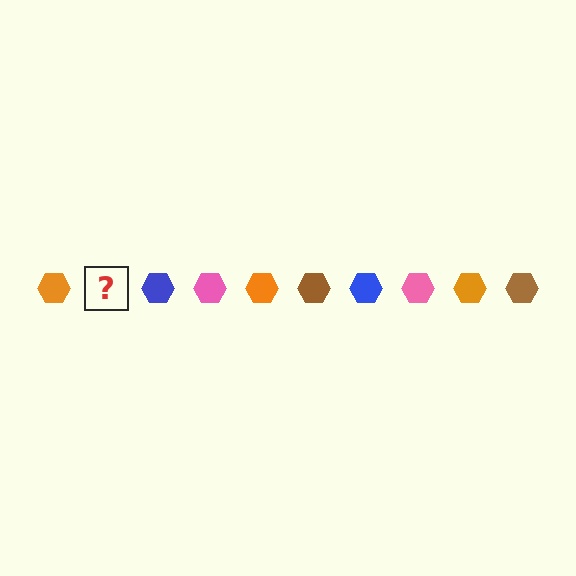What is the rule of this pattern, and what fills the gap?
The rule is that the pattern cycles through orange, brown, blue, pink hexagons. The gap should be filled with a brown hexagon.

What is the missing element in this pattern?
The missing element is a brown hexagon.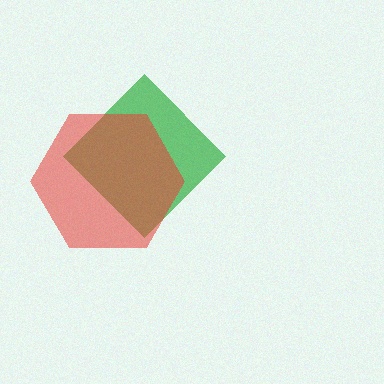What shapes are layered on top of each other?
The layered shapes are: a green diamond, a red hexagon.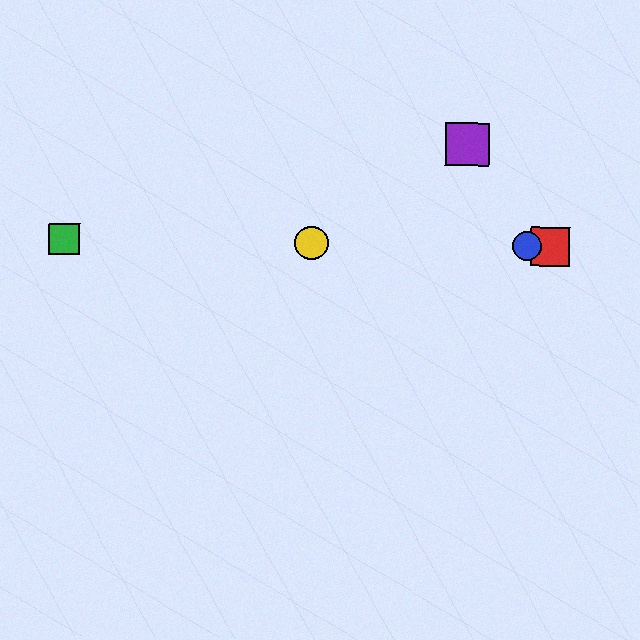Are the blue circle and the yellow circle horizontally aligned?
Yes, both are at y≈246.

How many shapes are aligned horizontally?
4 shapes (the red square, the blue circle, the green square, the yellow circle) are aligned horizontally.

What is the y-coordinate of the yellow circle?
The yellow circle is at y≈243.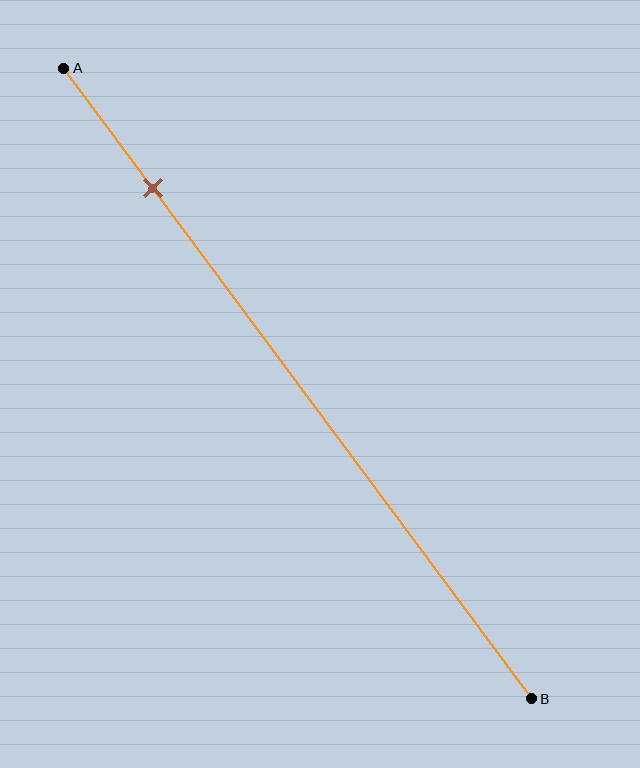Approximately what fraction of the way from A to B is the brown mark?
The brown mark is approximately 20% of the way from A to B.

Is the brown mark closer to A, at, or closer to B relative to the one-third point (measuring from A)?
The brown mark is closer to point A than the one-third point of segment AB.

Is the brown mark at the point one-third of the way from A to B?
No, the mark is at about 20% from A, not at the 33% one-third point.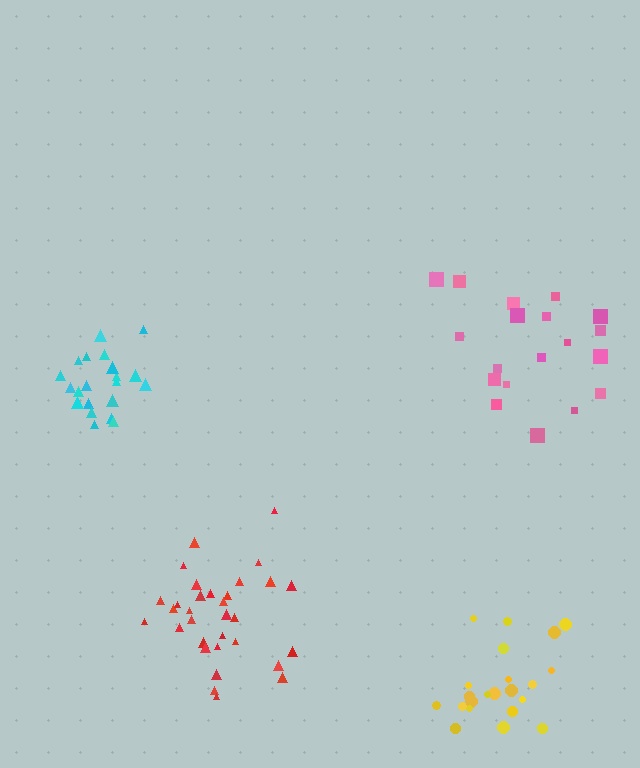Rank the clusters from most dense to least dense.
cyan, red, yellow, pink.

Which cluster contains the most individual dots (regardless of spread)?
Red (32).